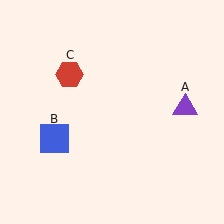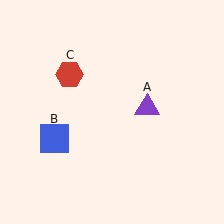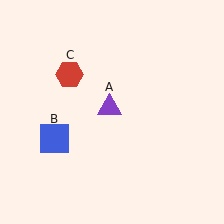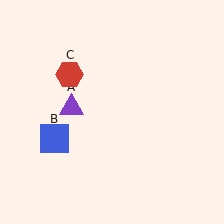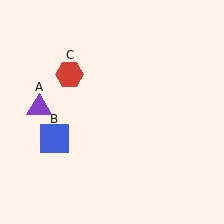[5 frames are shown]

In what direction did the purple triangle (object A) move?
The purple triangle (object A) moved left.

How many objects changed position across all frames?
1 object changed position: purple triangle (object A).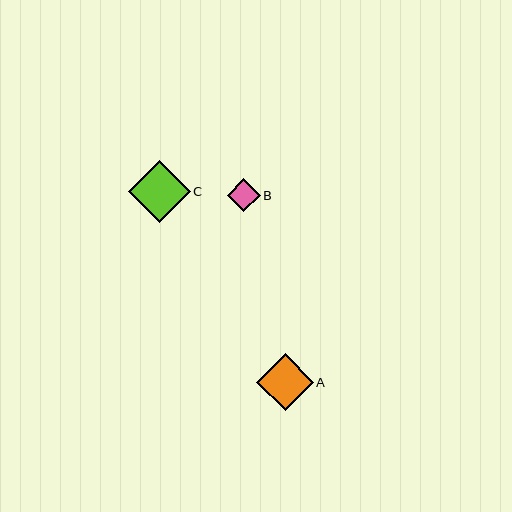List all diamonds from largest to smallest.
From largest to smallest: C, A, B.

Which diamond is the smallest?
Diamond B is the smallest with a size of approximately 33 pixels.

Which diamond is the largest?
Diamond C is the largest with a size of approximately 62 pixels.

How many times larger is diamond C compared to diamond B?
Diamond C is approximately 1.9 times the size of diamond B.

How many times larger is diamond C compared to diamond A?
Diamond C is approximately 1.1 times the size of diamond A.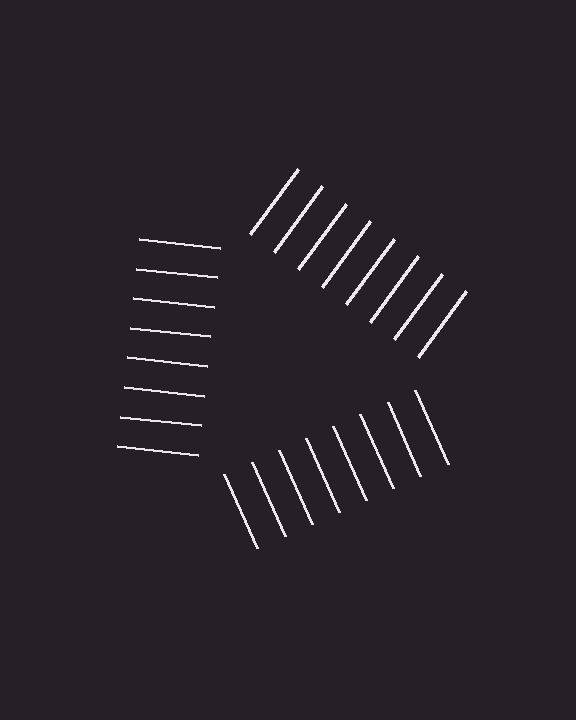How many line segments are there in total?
24 — 8 along each of the 3 edges.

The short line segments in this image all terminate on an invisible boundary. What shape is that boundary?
An illusory triangle — the line segments terminate on its edges but no continuous stroke is drawn.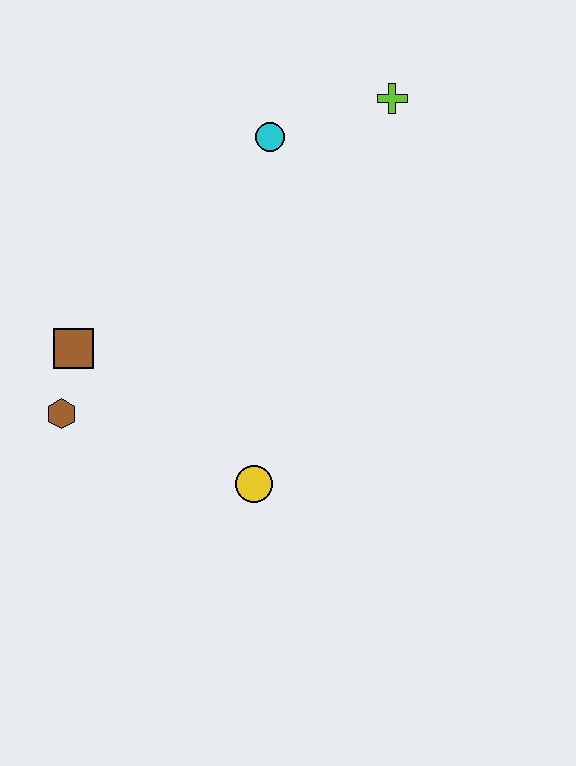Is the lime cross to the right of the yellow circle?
Yes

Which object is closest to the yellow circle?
The brown hexagon is closest to the yellow circle.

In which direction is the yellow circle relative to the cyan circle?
The yellow circle is below the cyan circle.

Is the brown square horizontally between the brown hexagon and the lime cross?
Yes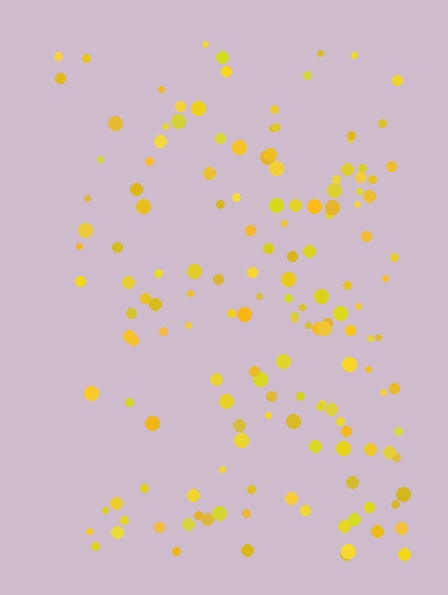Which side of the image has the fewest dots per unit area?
The left.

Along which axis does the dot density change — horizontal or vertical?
Horizontal.